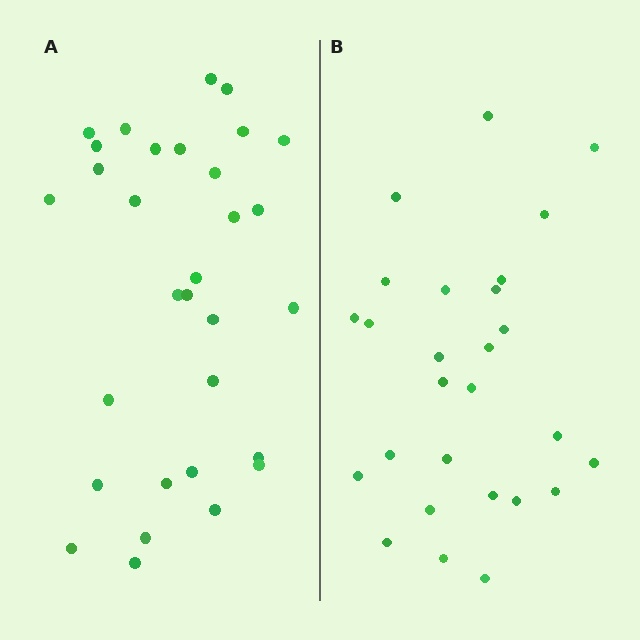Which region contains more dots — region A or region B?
Region A (the left region) has more dots.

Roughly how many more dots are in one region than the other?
Region A has about 4 more dots than region B.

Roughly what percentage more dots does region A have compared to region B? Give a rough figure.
About 15% more.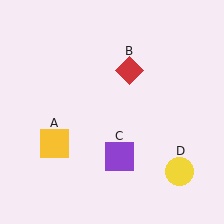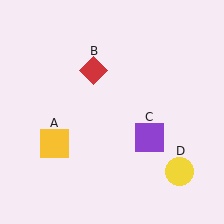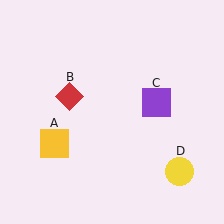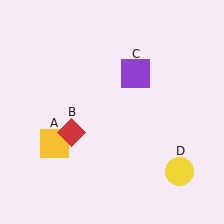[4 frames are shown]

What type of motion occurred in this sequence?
The red diamond (object B), purple square (object C) rotated counterclockwise around the center of the scene.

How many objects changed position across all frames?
2 objects changed position: red diamond (object B), purple square (object C).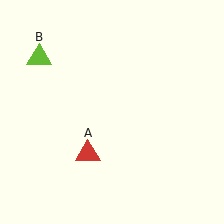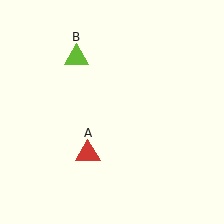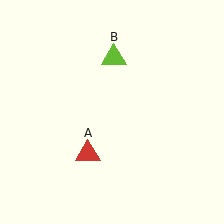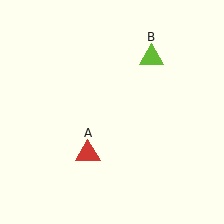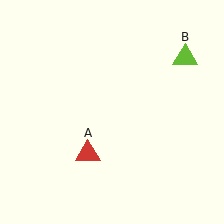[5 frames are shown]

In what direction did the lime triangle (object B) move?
The lime triangle (object B) moved right.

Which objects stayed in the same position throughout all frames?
Red triangle (object A) remained stationary.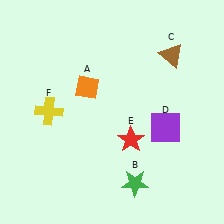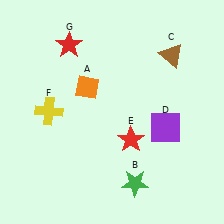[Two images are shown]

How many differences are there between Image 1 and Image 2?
There is 1 difference between the two images.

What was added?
A red star (G) was added in Image 2.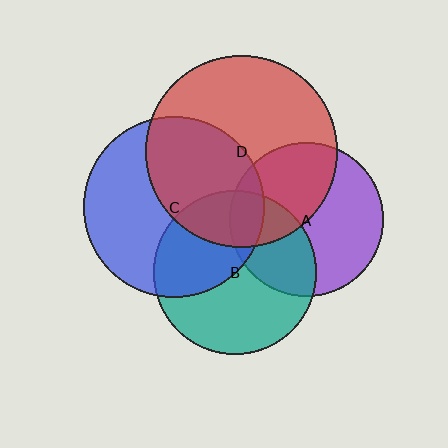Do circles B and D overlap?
Yes.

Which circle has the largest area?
Circle D (red).